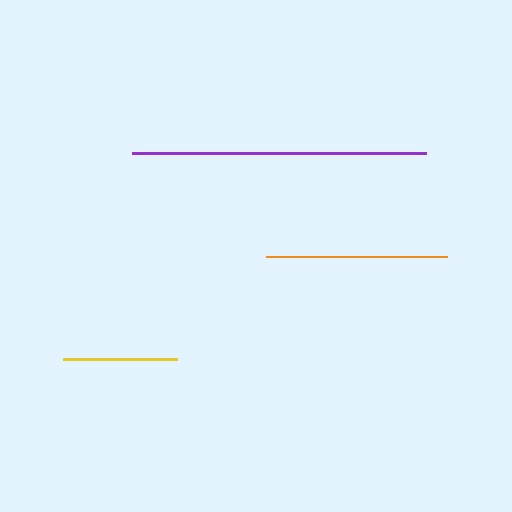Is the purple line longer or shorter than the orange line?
The purple line is longer than the orange line.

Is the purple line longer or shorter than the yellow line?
The purple line is longer than the yellow line.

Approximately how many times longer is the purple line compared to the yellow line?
The purple line is approximately 2.6 times the length of the yellow line.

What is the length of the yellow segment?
The yellow segment is approximately 114 pixels long.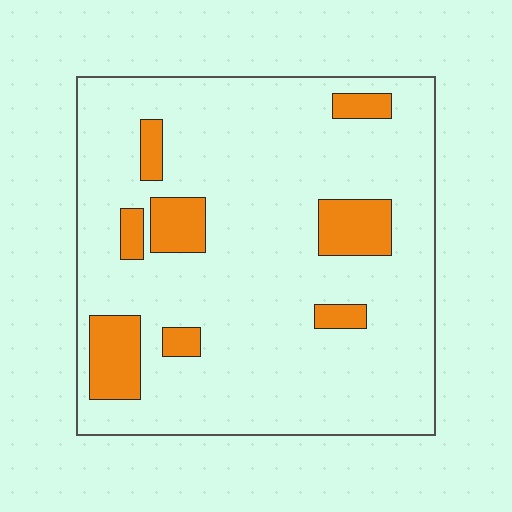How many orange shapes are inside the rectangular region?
8.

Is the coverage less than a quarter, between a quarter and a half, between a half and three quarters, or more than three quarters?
Less than a quarter.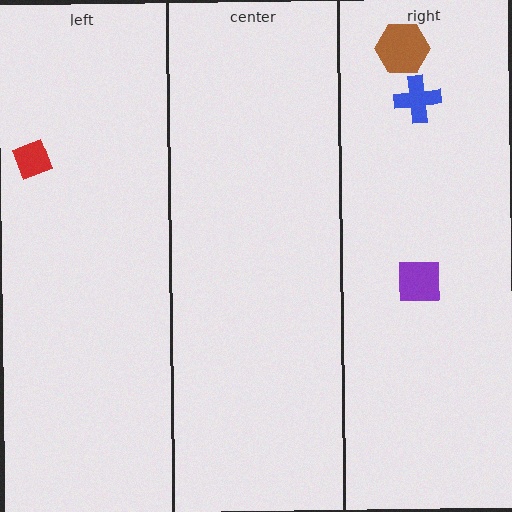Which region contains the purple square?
The right region.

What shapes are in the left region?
The red diamond.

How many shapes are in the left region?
1.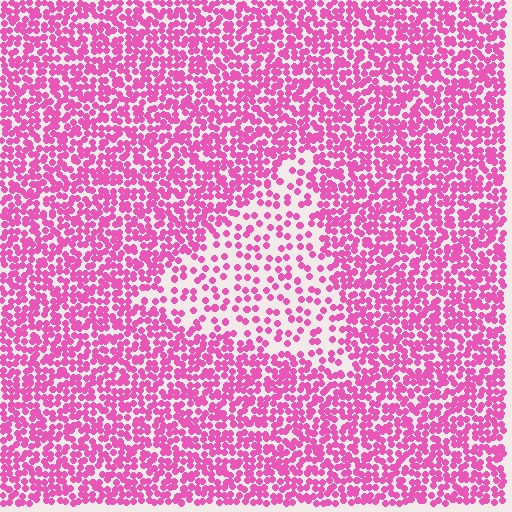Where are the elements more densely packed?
The elements are more densely packed outside the triangle boundary.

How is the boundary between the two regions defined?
The boundary is defined by a change in element density (approximately 2.3x ratio). All elements are the same color, size, and shape.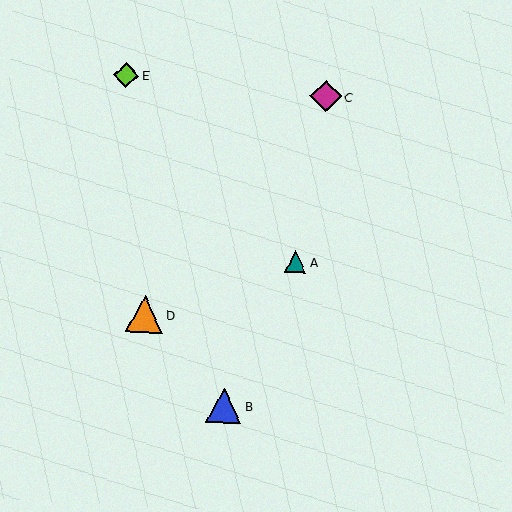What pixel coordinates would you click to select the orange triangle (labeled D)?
Click at (145, 315) to select the orange triangle D.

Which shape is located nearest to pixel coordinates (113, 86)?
The lime diamond (labeled E) at (126, 75) is nearest to that location.